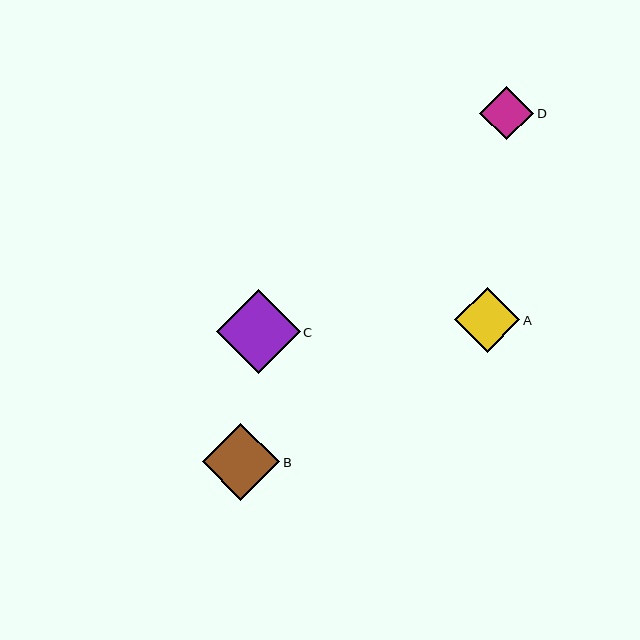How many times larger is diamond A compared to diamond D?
Diamond A is approximately 1.2 times the size of diamond D.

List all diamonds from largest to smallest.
From largest to smallest: C, B, A, D.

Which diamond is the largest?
Diamond C is the largest with a size of approximately 84 pixels.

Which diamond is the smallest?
Diamond D is the smallest with a size of approximately 54 pixels.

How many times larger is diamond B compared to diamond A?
Diamond B is approximately 1.2 times the size of diamond A.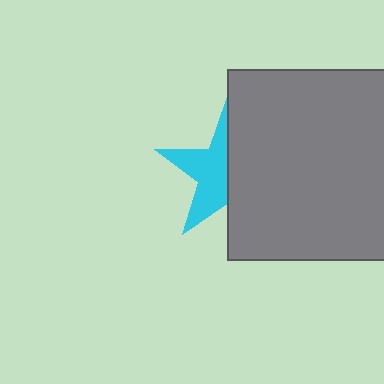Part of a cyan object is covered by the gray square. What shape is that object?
It is a star.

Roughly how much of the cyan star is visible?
About half of it is visible (roughly 50%).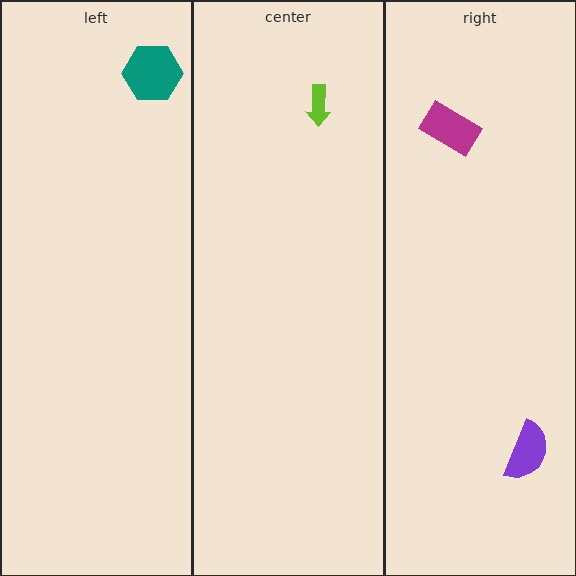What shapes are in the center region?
The lime arrow.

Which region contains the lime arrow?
The center region.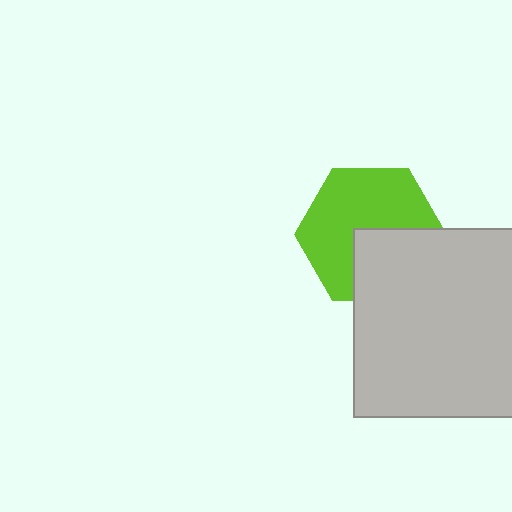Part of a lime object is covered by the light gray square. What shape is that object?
It is a hexagon.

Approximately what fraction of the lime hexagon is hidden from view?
Roughly 37% of the lime hexagon is hidden behind the light gray square.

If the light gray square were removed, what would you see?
You would see the complete lime hexagon.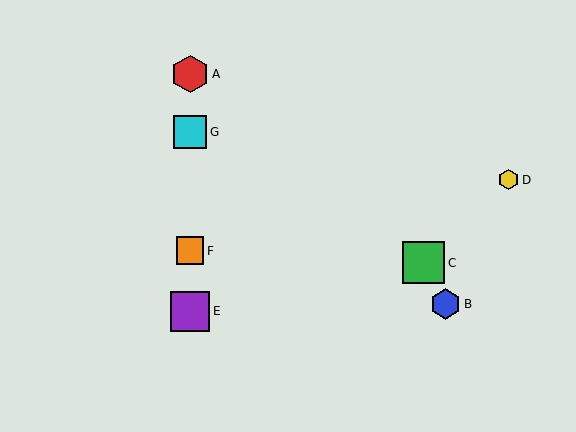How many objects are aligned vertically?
4 objects (A, E, F, G) are aligned vertically.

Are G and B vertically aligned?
No, G is at x≈190 and B is at x≈446.